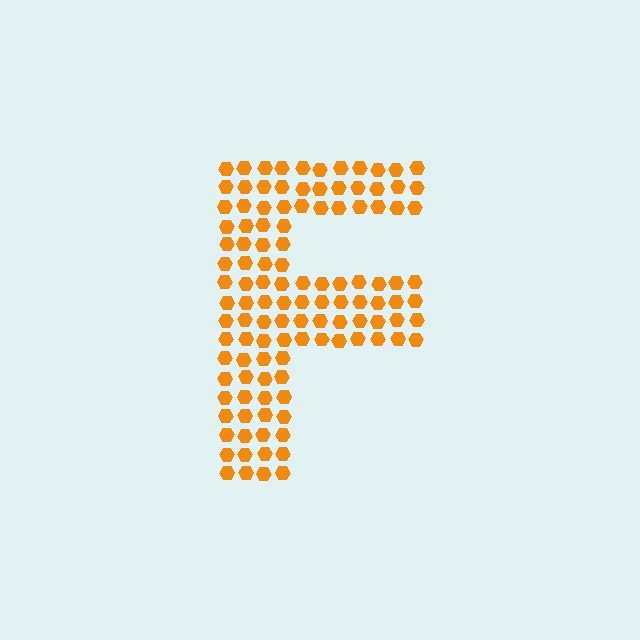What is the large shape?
The large shape is the letter F.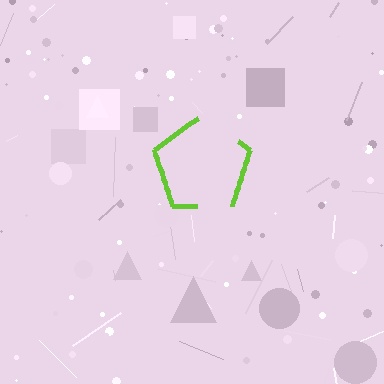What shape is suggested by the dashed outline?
The dashed outline suggests a pentagon.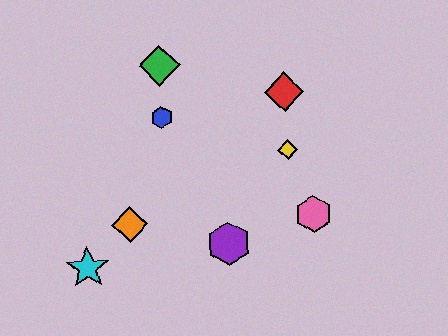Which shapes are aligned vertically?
The blue hexagon, the green diamond are aligned vertically.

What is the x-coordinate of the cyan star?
The cyan star is at x≈88.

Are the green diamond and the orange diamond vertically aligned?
No, the green diamond is at x≈159 and the orange diamond is at x≈130.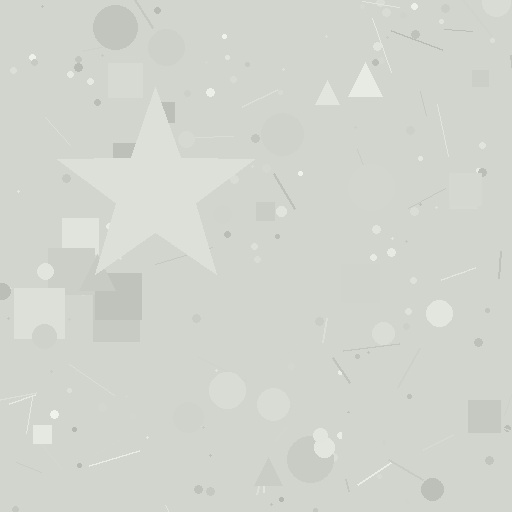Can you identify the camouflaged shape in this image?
The camouflaged shape is a star.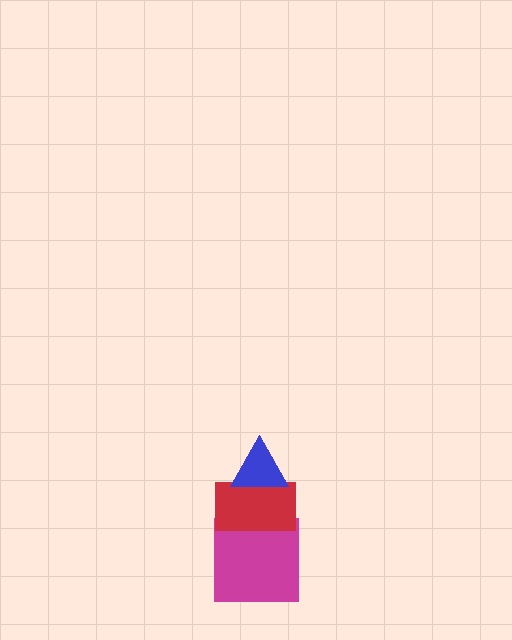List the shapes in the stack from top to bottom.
From top to bottom: the blue triangle, the red rectangle, the magenta square.